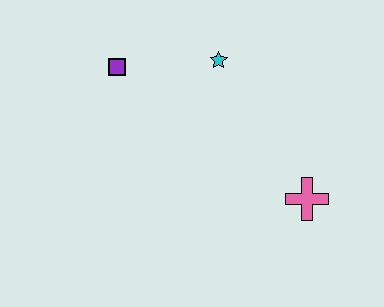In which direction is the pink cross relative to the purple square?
The pink cross is to the right of the purple square.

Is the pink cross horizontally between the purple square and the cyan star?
No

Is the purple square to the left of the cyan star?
Yes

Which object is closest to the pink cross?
The cyan star is closest to the pink cross.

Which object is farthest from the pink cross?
The purple square is farthest from the pink cross.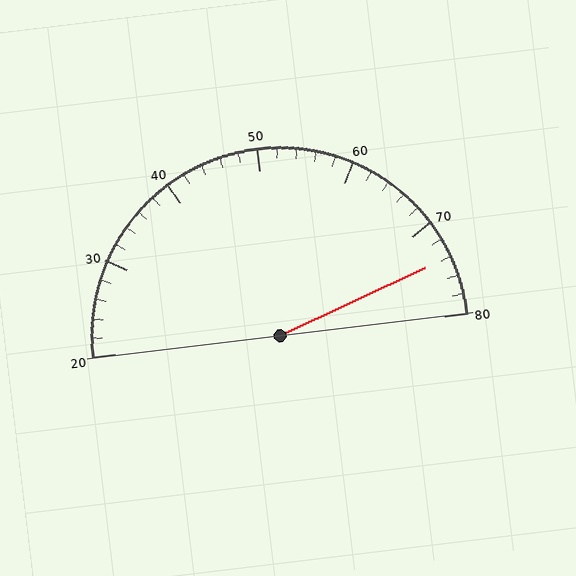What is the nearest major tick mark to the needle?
The nearest major tick mark is 70.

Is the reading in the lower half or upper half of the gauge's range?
The reading is in the upper half of the range (20 to 80).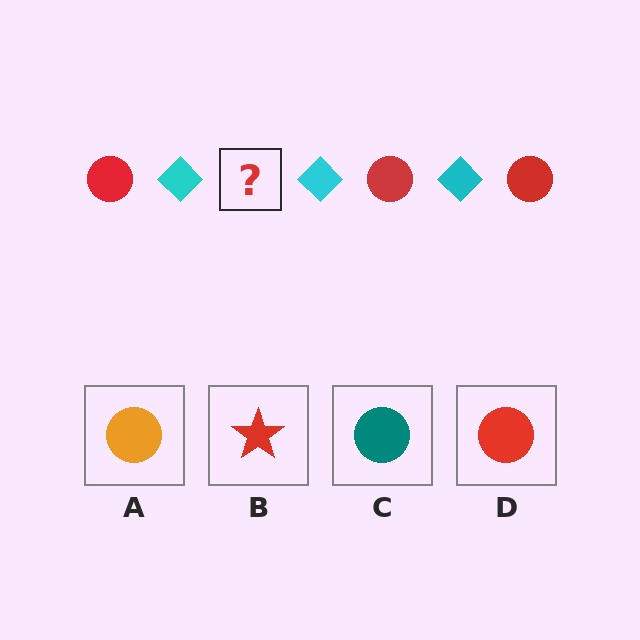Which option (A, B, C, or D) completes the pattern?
D.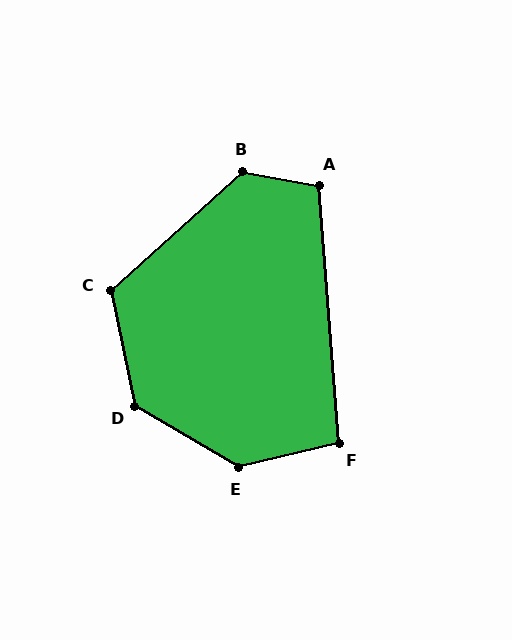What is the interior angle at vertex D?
Approximately 133 degrees (obtuse).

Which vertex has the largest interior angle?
E, at approximately 136 degrees.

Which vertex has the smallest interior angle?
F, at approximately 99 degrees.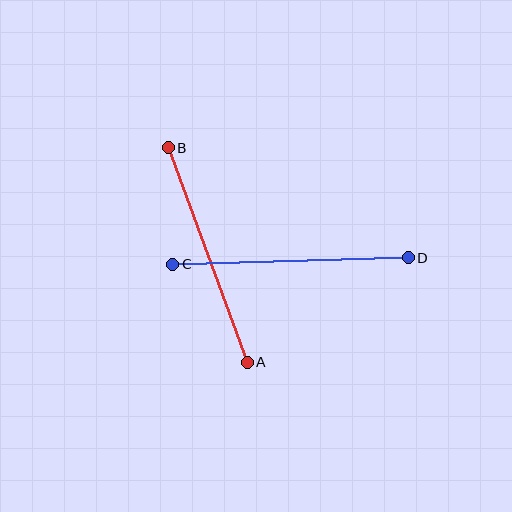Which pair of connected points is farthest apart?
Points C and D are farthest apart.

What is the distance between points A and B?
The distance is approximately 228 pixels.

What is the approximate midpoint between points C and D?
The midpoint is at approximately (291, 261) pixels.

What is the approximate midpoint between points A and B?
The midpoint is at approximately (208, 255) pixels.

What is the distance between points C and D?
The distance is approximately 236 pixels.